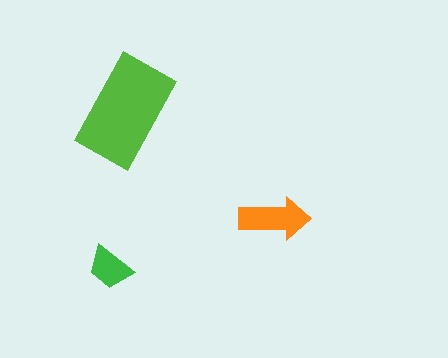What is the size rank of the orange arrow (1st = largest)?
2nd.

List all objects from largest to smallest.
The lime rectangle, the orange arrow, the green trapezoid.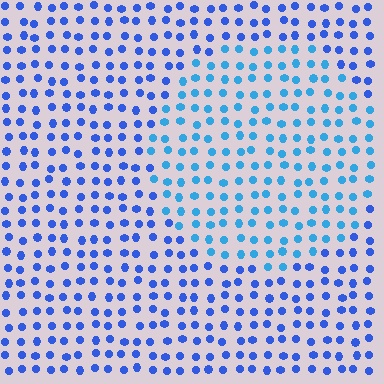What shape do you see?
I see a circle.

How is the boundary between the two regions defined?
The boundary is defined purely by a slight shift in hue (about 26 degrees). Spacing, size, and orientation are identical on both sides.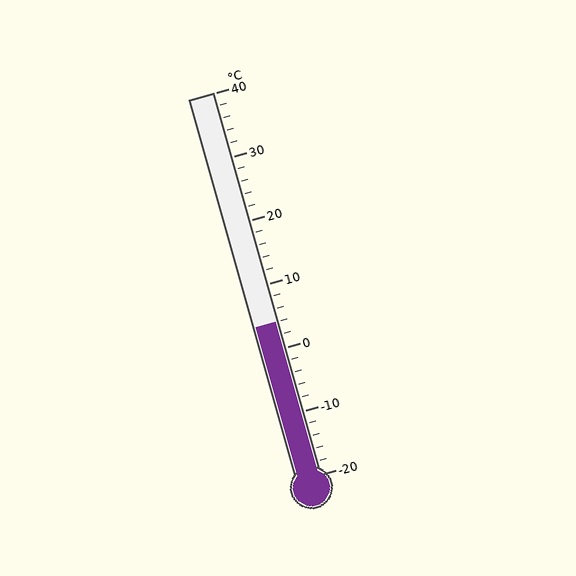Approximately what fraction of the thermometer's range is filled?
The thermometer is filled to approximately 40% of its range.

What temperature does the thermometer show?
The thermometer shows approximately 4°C.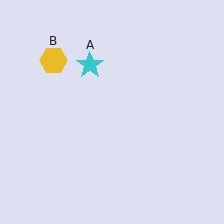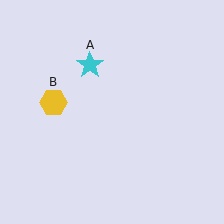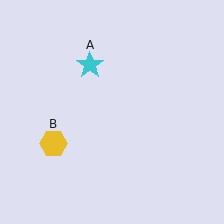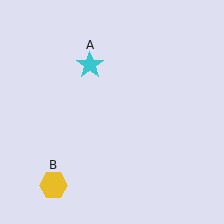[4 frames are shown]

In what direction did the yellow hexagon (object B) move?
The yellow hexagon (object B) moved down.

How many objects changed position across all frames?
1 object changed position: yellow hexagon (object B).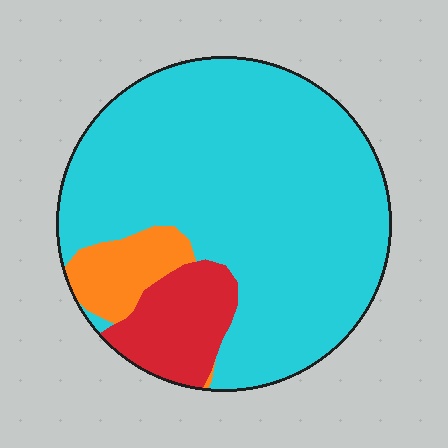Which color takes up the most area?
Cyan, at roughly 80%.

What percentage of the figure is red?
Red covers roughly 15% of the figure.